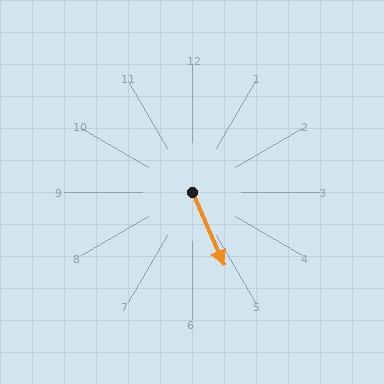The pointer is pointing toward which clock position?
Roughly 5 o'clock.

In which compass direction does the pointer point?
Southeast.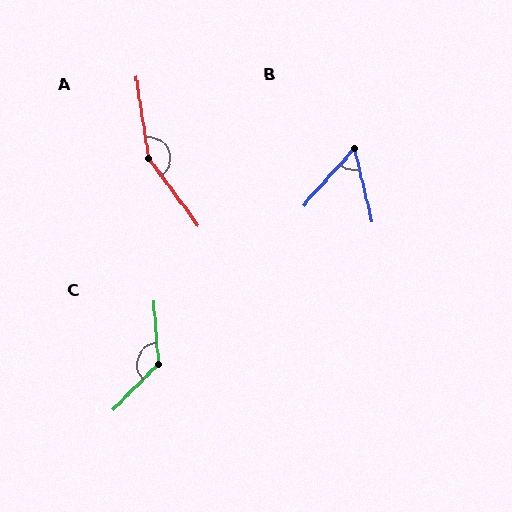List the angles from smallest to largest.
B (56°), C (131°), A (152°).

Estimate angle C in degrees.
Approximately 131 degrees.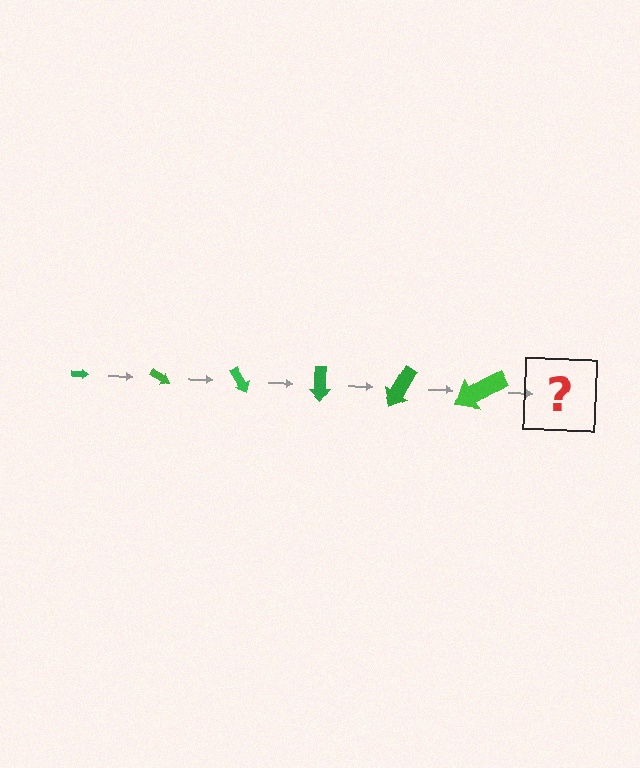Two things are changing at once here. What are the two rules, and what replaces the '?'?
The two rules are that the arrow grows larger each step and it rotates 30 degrees each step. The '?' should be an arrow, larger than the previous one and rotated 180 degrees from the start.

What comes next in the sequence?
The next element should be an arrow, larger than the previous one and rotated 180 degrees from the start.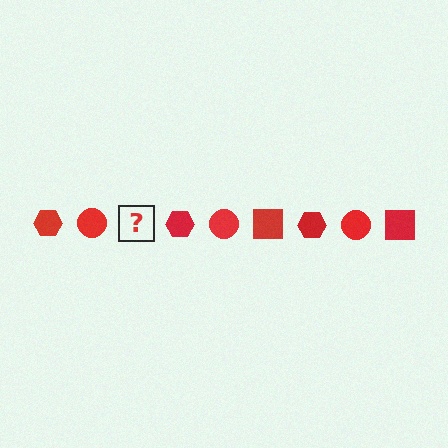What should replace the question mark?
The question mark should be replaced with a red square.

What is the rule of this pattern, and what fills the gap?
The rule is that the pattern cycles through hexagon, circle, square shapes in red. The gap should be filled with a red square.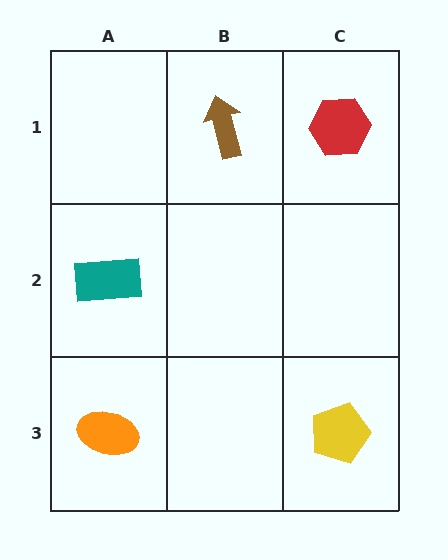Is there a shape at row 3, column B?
No, that cell is empty.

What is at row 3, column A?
An orange ellipse.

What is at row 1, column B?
A brown arrow.